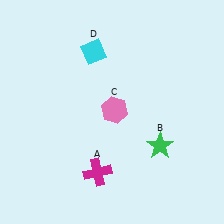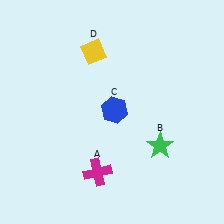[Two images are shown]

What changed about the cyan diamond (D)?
In Image 1, D is cyan. In Image 2, it changed to yellow.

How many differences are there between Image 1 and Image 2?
There are 2 differences between the two images.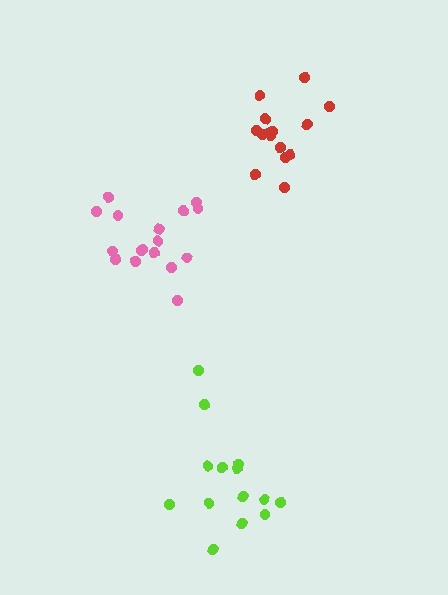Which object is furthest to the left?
The pink cluster is leftmost.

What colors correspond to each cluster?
The clusters are colored: lime, red, pink.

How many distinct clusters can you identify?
There are 3 distinct clusters.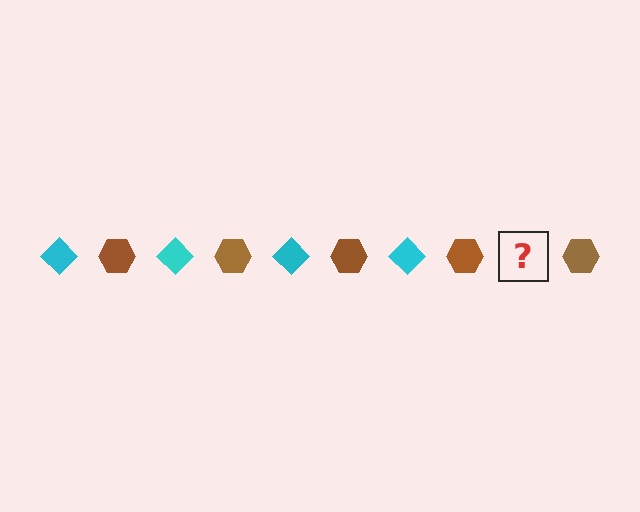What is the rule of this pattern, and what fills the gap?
The rule is that the pattern alternates between cyan diamond and brown hexagon. The gap should be filled with a cyan diamond.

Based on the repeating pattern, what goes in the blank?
The blank should be a cyan diamond.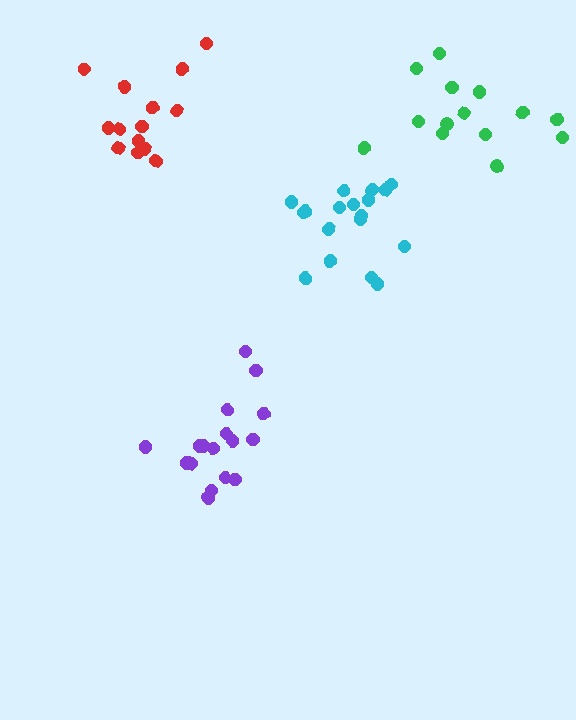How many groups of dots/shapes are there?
There are 4 groups.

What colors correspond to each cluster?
The clusters are colored: purple, red, cyan, green.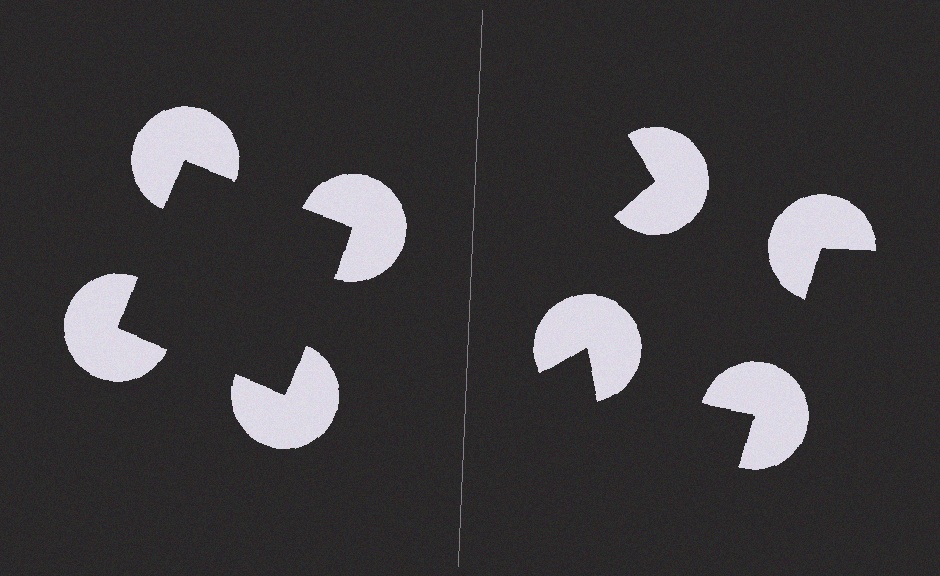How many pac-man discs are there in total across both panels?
8 — 4 on each side.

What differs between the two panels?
The pac-man discs are positioned identically on both sides; only the wedge orientations differ. On the left they align to a square; on the right they are misaligned.